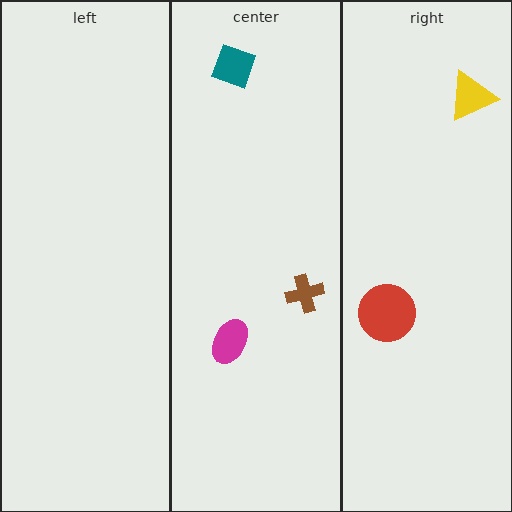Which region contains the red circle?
The right region.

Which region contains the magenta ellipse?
The center region.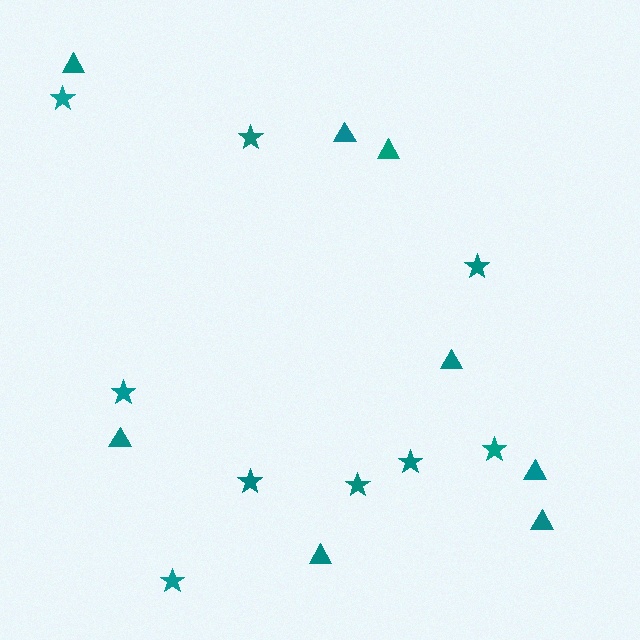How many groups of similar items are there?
There are 2 groups: one group of stars (9) and one group of triangles (8).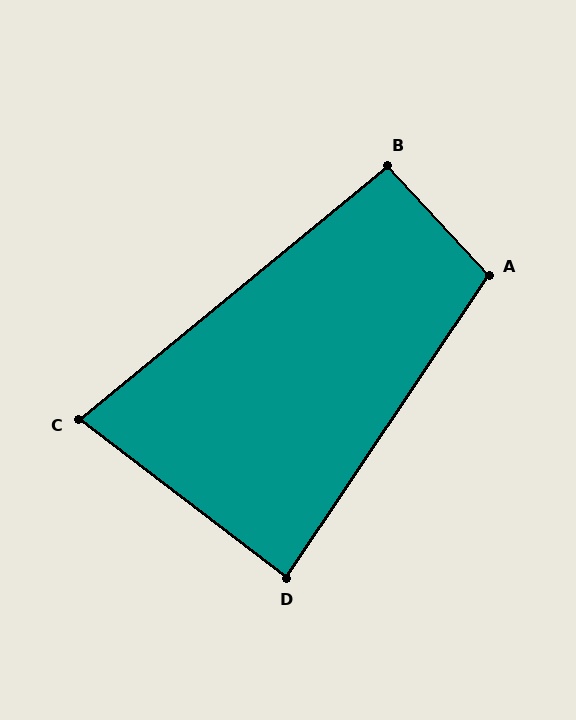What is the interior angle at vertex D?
Approximately 87 degrees (approximately right).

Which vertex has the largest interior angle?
A, at approximately 103 degrees.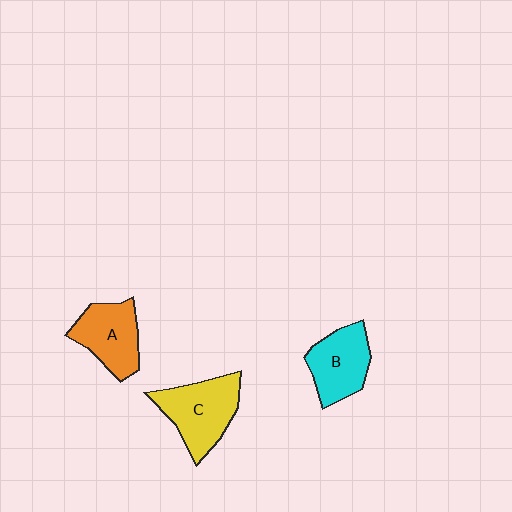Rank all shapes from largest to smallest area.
From largest to smallest: C (yellow), B (cyan), A (orange).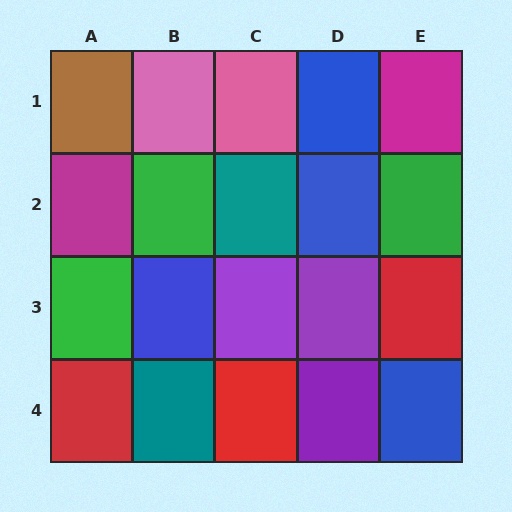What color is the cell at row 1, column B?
Pink.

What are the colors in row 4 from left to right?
Red, teal, red, purple, blue.